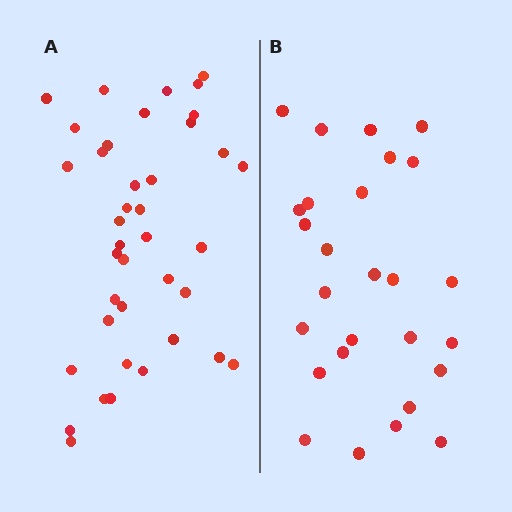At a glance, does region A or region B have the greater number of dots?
Region A (the left region) has more dots.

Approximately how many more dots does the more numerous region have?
Region A has roughly 12 or so more dots than region B.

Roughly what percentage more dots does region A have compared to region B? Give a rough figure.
About 45% more.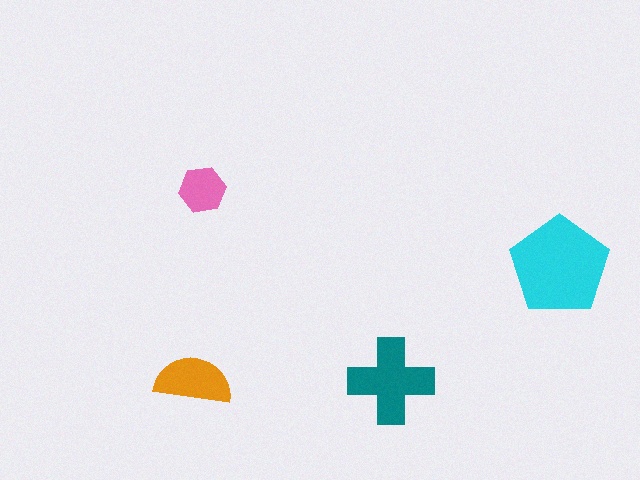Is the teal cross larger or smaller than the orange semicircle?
Larger.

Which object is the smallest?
The pink hexagon.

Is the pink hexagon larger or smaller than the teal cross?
Smaller.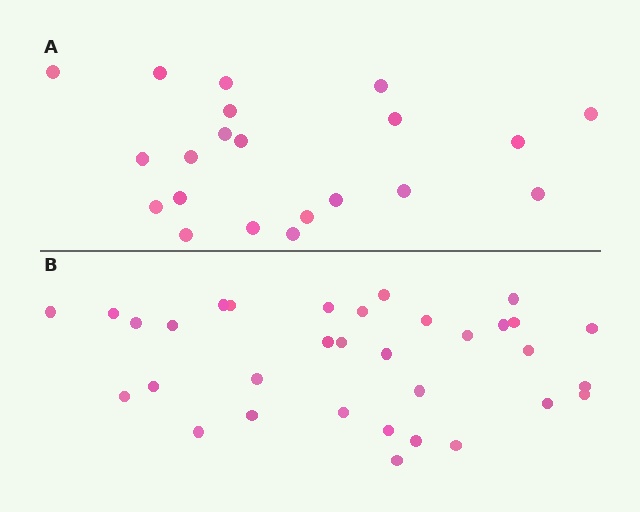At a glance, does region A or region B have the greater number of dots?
Region B (the bottom region) has more dots.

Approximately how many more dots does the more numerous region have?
Region B has roughly 12 or so more dots than region A.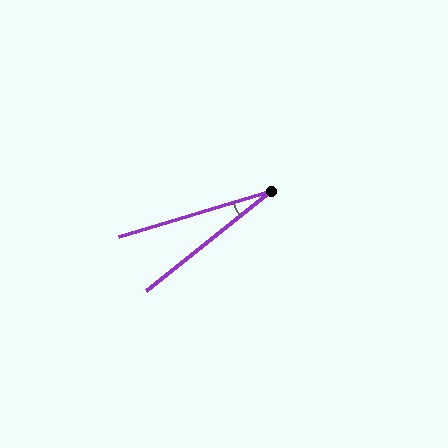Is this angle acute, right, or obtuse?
It is acute.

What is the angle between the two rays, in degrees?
Approximately 22 degrees.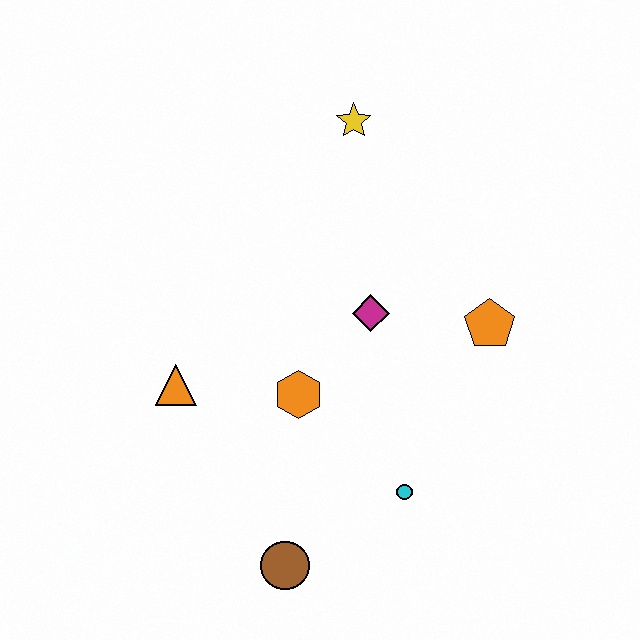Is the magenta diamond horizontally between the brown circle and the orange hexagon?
No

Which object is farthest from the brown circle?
The yellow star is farthest from the brown circle.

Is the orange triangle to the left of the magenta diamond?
Yes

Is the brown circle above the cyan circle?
No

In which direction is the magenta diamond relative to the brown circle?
The magenta diamond is above the brown circle.